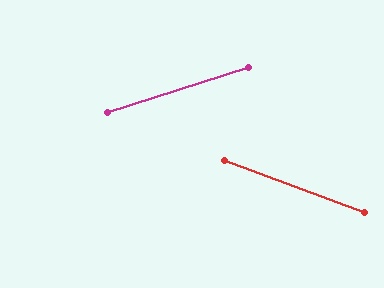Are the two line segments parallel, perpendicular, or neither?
Neither parallel nor perpendicular — they differ by about 38°.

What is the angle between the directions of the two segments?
Approximately 38 degrees.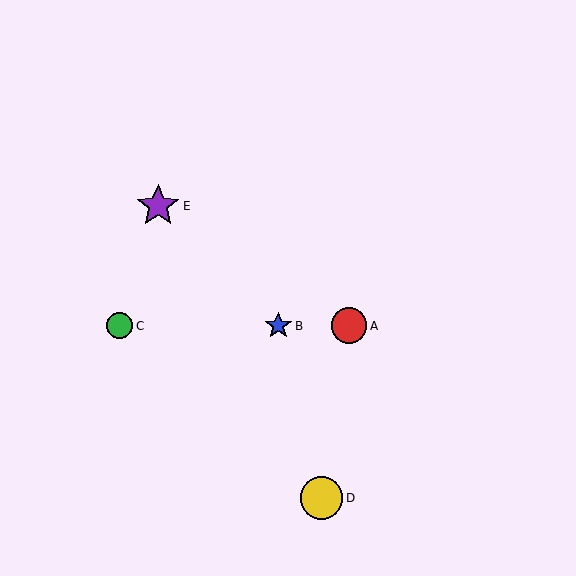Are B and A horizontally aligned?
Yes, both are at y≈326.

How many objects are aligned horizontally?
3 objects (A, B, C) are aligned horizontally.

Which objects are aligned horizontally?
Objects A, B, C are aligned horizontally.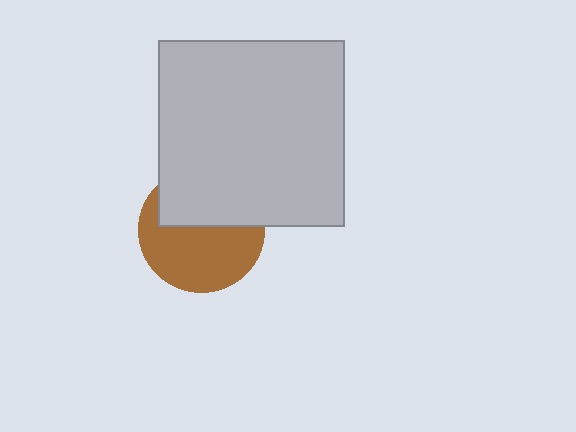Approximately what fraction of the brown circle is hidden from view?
Roughly 43% of the brown circle is hidden behind the light gray square.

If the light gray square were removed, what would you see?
You would see the complete brown circle.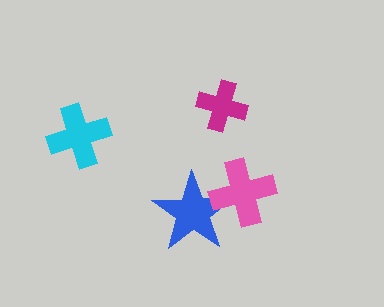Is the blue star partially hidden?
Yes, it is partially covered by another shape.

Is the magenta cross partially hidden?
No, no other shape covers it.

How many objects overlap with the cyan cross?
0 objects overlap with the cyan cross.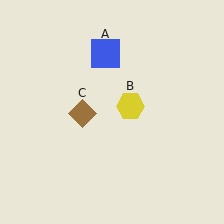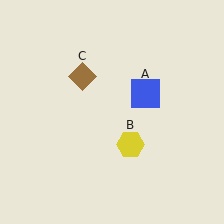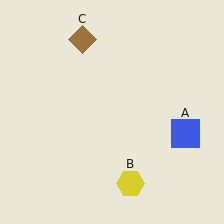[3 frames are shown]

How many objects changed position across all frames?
3 objects changed position: blue square (object A), yellow hexagon (object B), brown diamond (object C).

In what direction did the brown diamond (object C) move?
The brown diamond (object C) moved up.